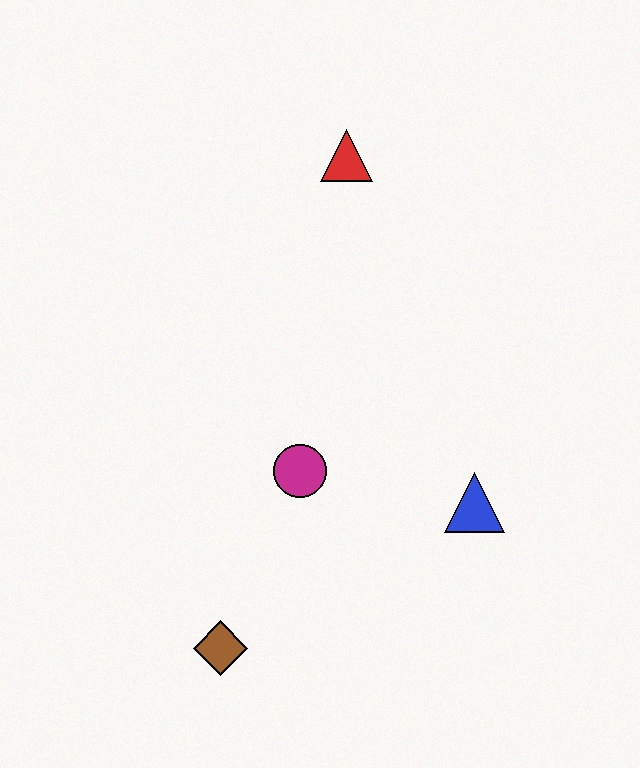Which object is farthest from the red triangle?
The brown diamond is farthest from the red triangle.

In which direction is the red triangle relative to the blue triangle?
The red triangle is above the blue triangle.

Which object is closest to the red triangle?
The magenta circle is closest to the red triangle.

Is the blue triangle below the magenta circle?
Yes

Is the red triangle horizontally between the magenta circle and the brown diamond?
No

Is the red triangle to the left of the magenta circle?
No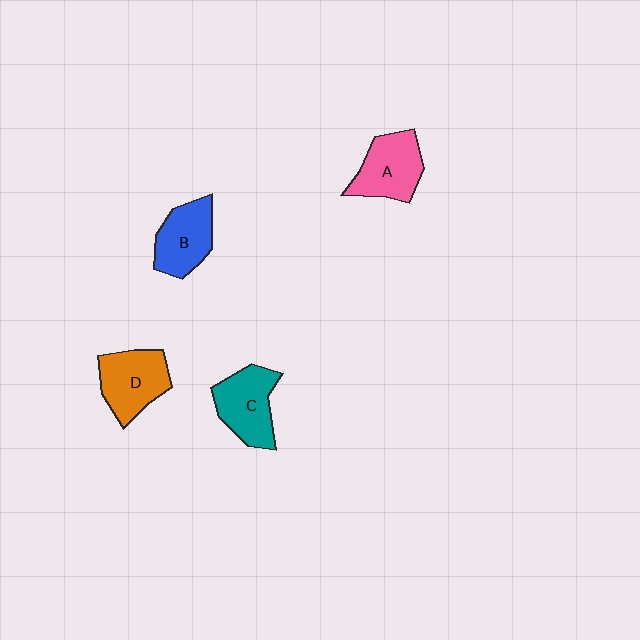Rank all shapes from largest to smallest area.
From largest to smallest: C (teal), D (orange), A (pink), B (blue).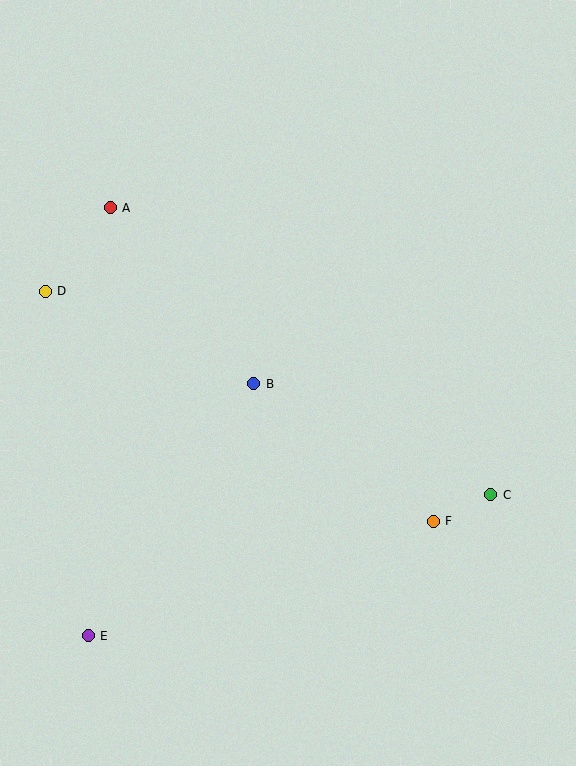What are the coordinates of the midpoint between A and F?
The midpoint between A and F is at (272, 364).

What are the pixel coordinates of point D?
Point D is at (45, 291).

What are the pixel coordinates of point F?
Point F is at (433, 521).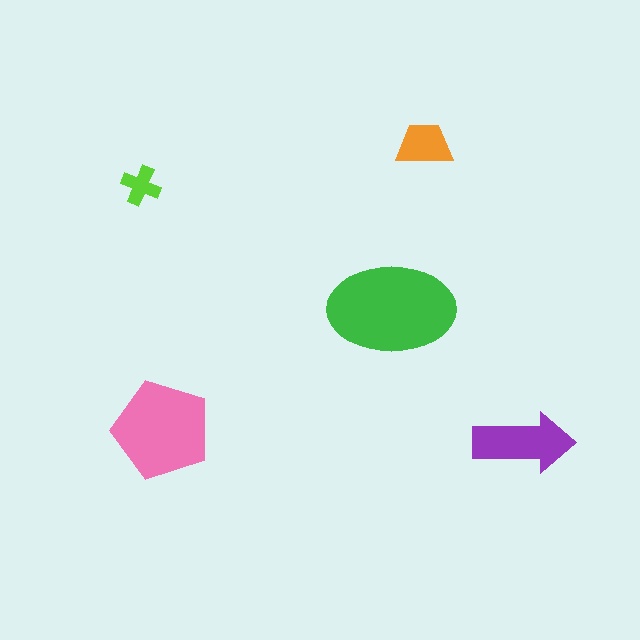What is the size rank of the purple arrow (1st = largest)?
3rd.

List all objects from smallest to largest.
The lime cross, the orange trapezoid, the purple arrow, the pink pentagon, the green ellipse.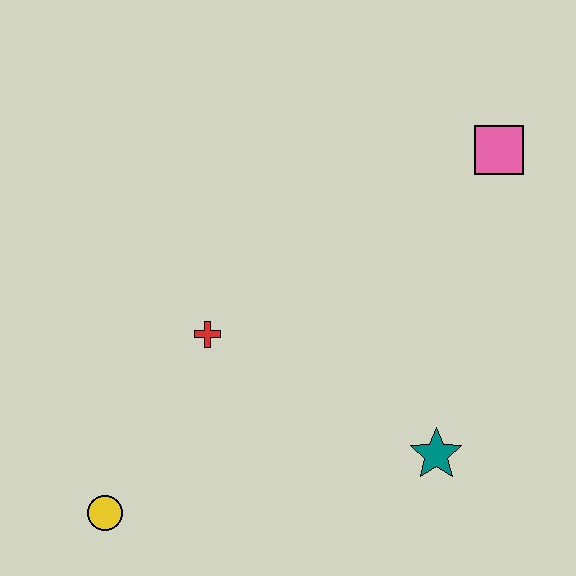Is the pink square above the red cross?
Yes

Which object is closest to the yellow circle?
The red cross is closest to the yellow circle.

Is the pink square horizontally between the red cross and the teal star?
No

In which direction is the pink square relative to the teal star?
The pink square is above the teal star.